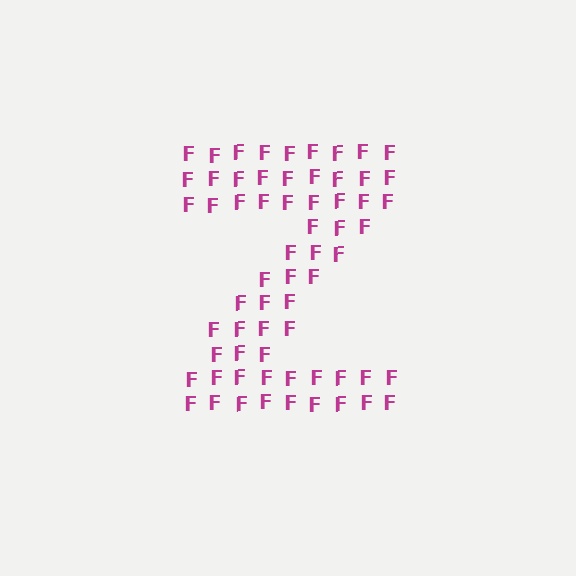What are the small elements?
The small elements are letter F's.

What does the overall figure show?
The overall figure shows the letter Z.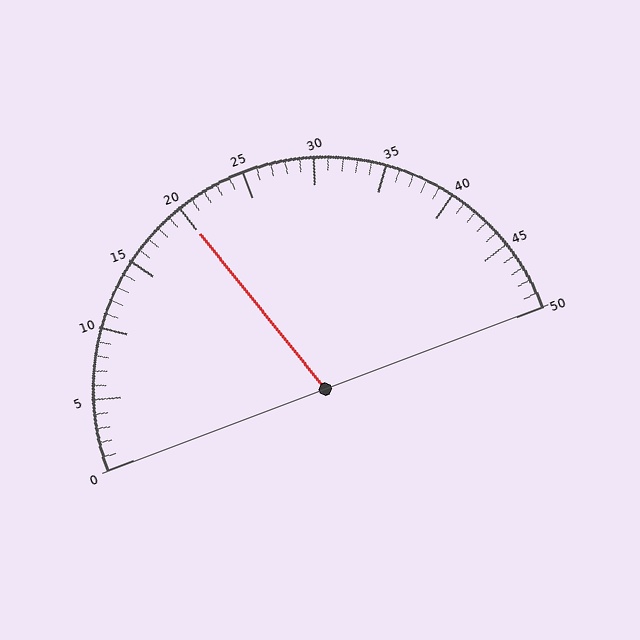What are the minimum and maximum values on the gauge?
The gauge ranges from 0 to 50.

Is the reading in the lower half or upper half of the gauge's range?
The reading is in the lower half of the range (0 to 50).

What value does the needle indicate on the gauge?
The needle indicates approximately 20.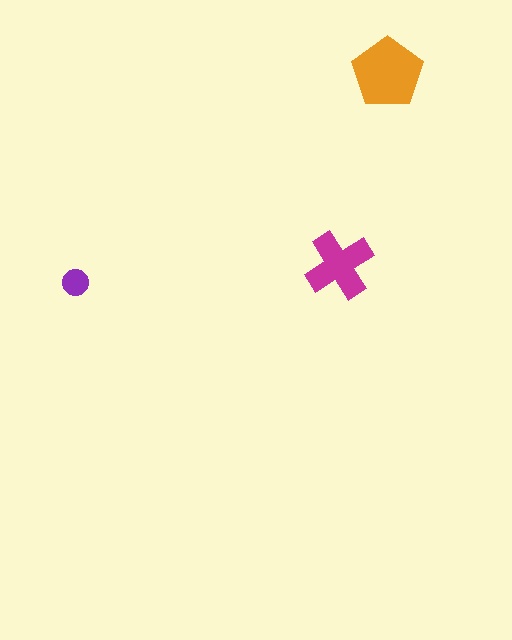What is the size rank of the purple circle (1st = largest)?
3rd.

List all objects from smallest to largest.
The purple circle, the magenta cross, the orange pentagon.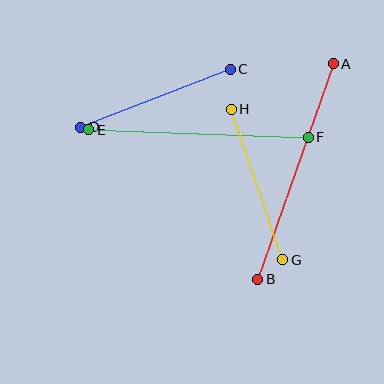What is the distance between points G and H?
The distance is approximately 159 pixels.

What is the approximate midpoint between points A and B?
The midpoint is at approximately (295, 172) pixels.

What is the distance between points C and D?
The distance is approximately 160 pixels.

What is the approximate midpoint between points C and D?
The midpoint is at approximately (156, 98) pixels.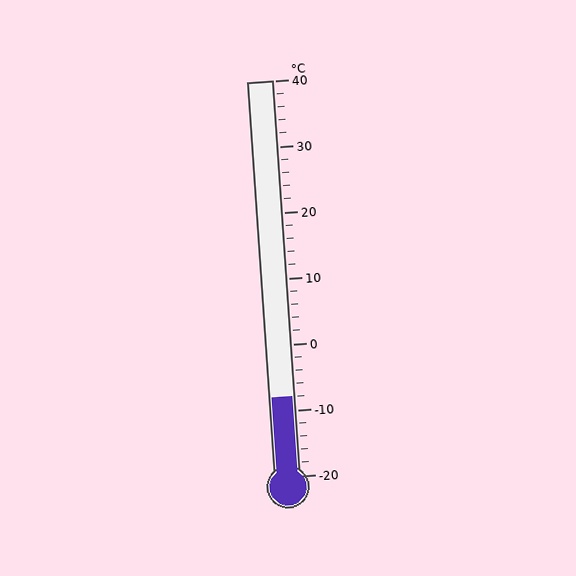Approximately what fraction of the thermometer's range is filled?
The thermometer is filled to approximately 20% of its range.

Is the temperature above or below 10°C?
The temperature is below 10°C.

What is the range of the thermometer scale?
The thermometer scale ranges from -20°C to 40°C.